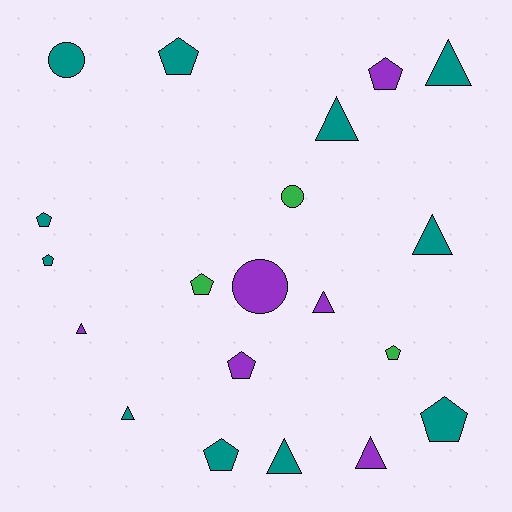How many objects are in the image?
There are 20 objects.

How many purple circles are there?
There is 1 purple circle.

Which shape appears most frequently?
Pentagon, with 9 objects.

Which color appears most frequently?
Teal, with 11 objects.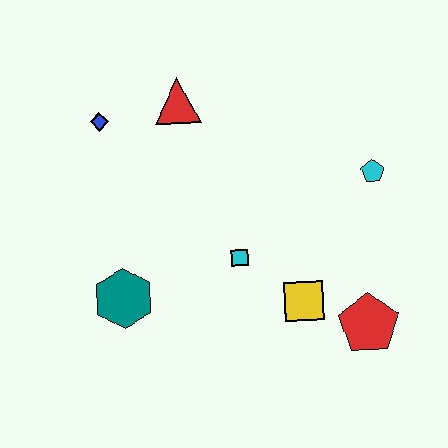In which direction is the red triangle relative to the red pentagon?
The red triangle is above the red pentagon.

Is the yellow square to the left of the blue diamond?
No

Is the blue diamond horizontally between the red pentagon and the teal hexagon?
No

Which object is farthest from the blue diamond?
The red pentagon is farthest from the blue diamond.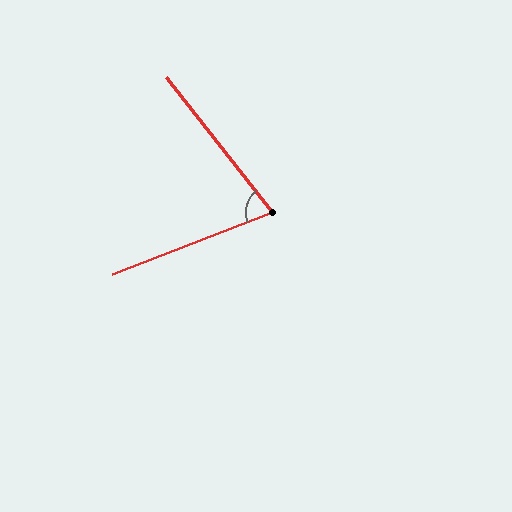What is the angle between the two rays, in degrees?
Approximately 73 degrees.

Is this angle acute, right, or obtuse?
It is acute.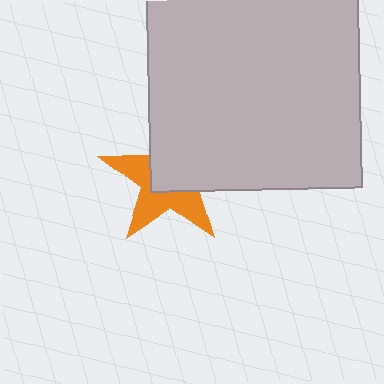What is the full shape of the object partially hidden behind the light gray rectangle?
The partially hidden object is an orange star.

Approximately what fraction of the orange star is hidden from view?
Roughly 52% of the orange star is hidden behind the light gray rectangle.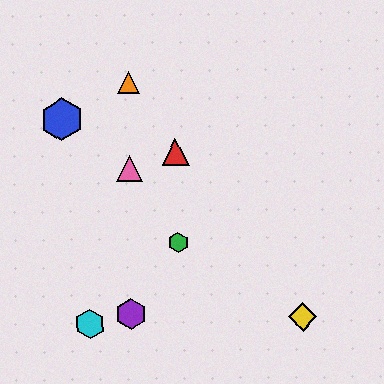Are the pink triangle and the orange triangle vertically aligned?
Yes, both are at x≈129.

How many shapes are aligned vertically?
3 shapes (the purple hexagon, the orange triangle, the pink triangle) are aligned vertically.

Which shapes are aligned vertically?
The purple hexagon, the orange triangle, the pink triangle are aligned vertically.